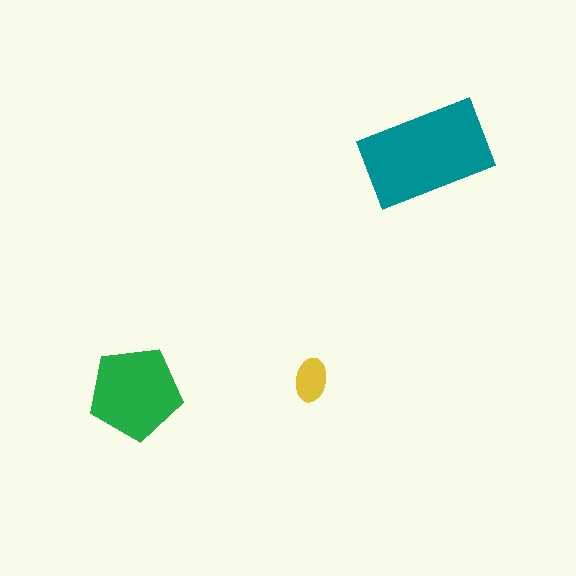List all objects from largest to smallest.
The teal rectangle, the green pentagon, the yellow ellipse.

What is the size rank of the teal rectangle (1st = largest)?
1st.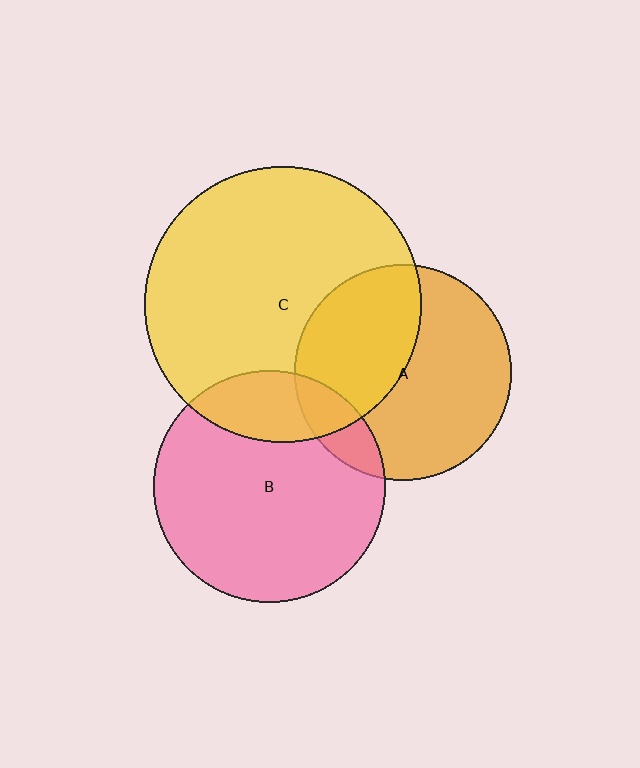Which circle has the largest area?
Circle C (yellow).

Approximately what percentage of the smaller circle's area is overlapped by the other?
Approximately 15%.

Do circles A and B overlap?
Yes.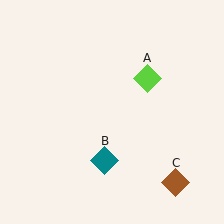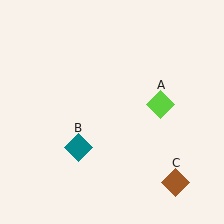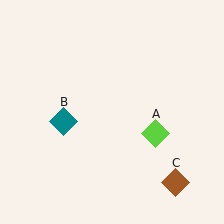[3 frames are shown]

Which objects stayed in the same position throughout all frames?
Brown diamond (object C) remained stationary.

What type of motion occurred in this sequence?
The lime diamond (object A), teal diamond (object B) rotated clockwise around the center of the scene.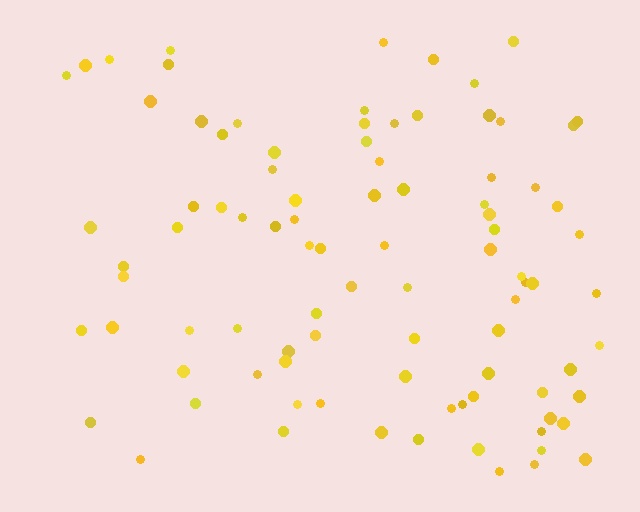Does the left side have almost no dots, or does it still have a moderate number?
Still a moderate number, just noticeably fewer than the right.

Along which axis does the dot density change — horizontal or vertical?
Horizontal.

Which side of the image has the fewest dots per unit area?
The left.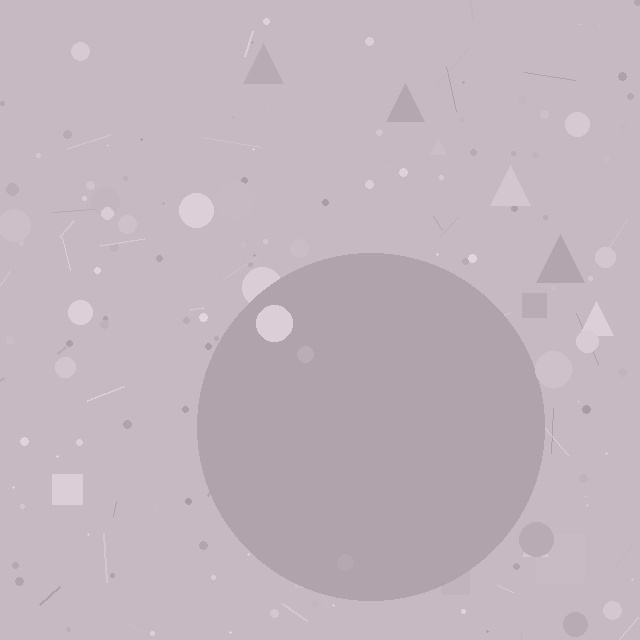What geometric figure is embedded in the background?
A circle is embedded in the background.